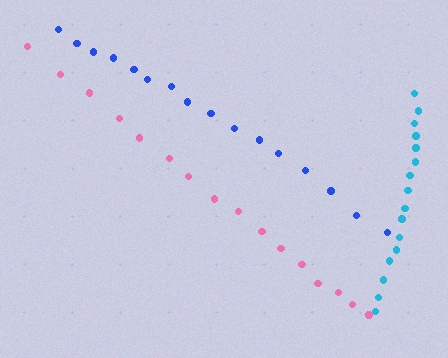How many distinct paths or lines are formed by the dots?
There are 3 distinct paths.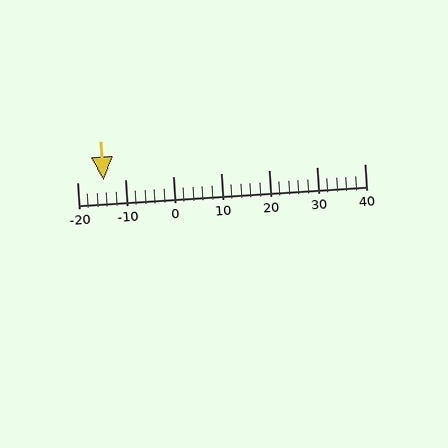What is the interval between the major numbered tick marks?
The major tick marks are spaced 10 units apart.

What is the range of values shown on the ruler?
The ruler shows values from -20 to 40.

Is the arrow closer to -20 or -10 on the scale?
The arrow is closer to -10.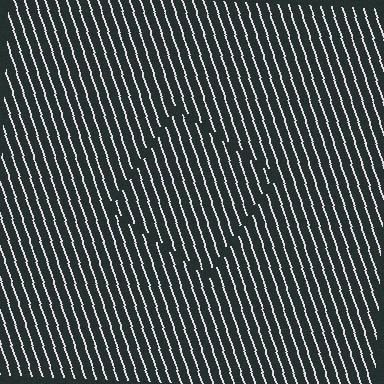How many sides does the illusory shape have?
4 sides — the line-ends trace a square.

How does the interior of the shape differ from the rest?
The interior of the shape contains the same grating, shifted by half a period — the contour is defined by the phase discontinuity where line-ends from the inner and outer gratings abut.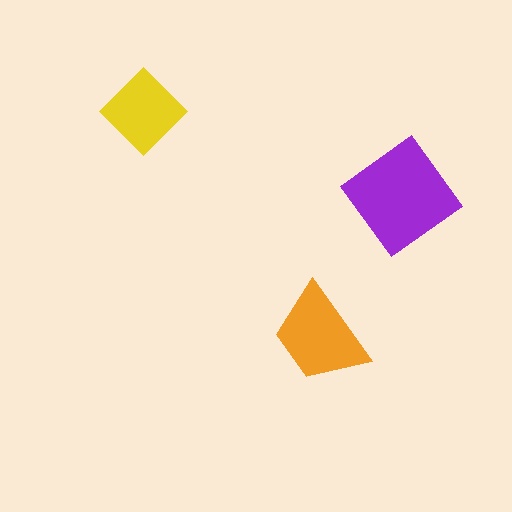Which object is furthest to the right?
The purple diamond is rightmost.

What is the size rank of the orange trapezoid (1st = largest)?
2nd.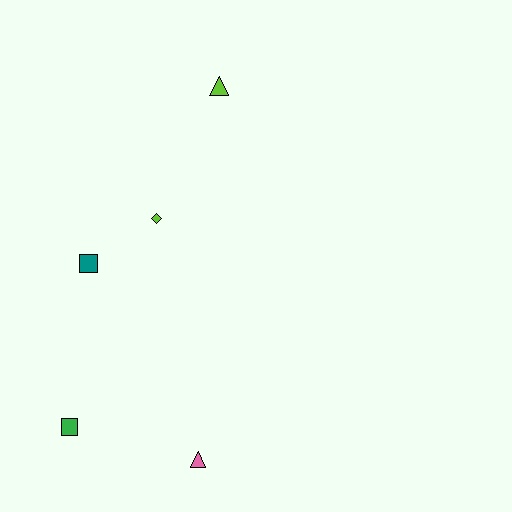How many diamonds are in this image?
There is 1 diamond.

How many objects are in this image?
There are 5 objects.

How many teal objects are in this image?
There is 1 teal object.